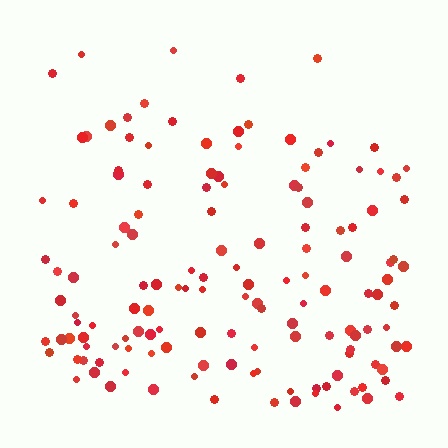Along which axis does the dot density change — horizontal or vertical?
Vertical.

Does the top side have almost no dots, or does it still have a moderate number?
Still a moderate number, just noticeably fewer than the bottom.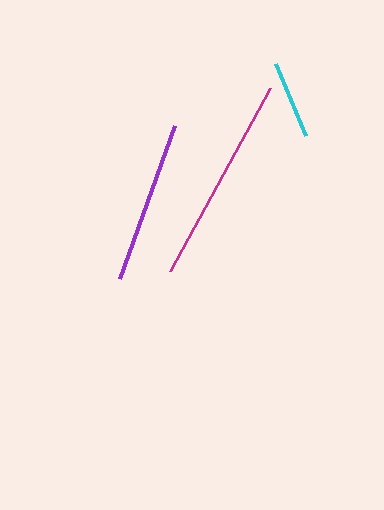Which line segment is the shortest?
The cyan line is the shortest at approximately 79 pixels.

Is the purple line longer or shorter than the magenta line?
The magenta line is longer than the purple line.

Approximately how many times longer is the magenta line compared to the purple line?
The magenta line is approximately 1.3 times the length of the purple line.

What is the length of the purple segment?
The purple segment is approximately 162 pixels long.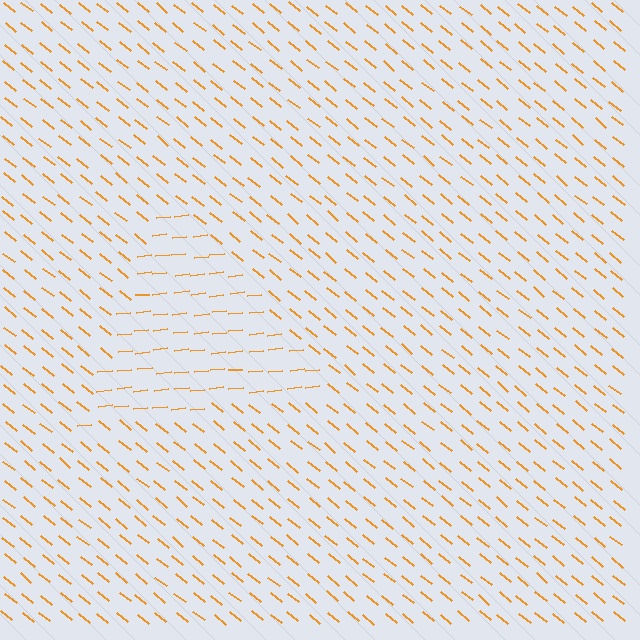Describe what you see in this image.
The image is filled with small orange line segments. A triangle region in the image has lines oriented differently from the surrounding lines, creating a visible texture boundary.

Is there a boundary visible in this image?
Yes, there is a texture boundary formed by a change in line orientation.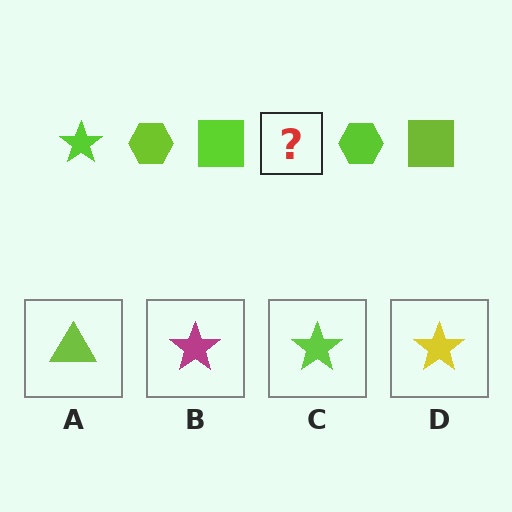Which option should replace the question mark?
Option C.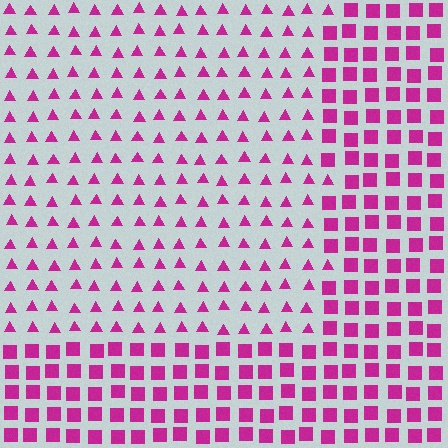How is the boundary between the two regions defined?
The boundary is defined by a change in element shape: triangles inside vs. squares outside. All elements share the same color and spacing.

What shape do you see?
I see a rectangle.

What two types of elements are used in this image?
The image uses triangles inside the rectangle region and squares outside it.